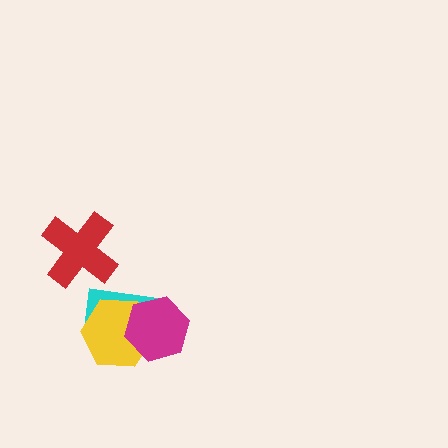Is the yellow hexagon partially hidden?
Yes, it is partially covered by another shape.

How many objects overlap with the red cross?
0 objects overlap with the red cross.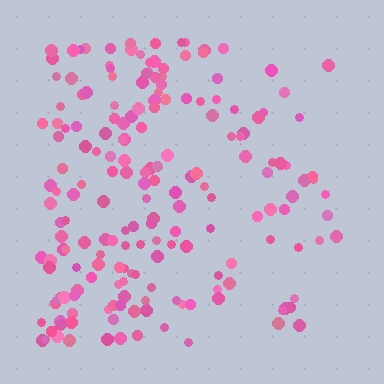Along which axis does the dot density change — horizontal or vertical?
Horizontal.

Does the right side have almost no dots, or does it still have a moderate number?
Still a moderate number, just noticeably fewer than the left.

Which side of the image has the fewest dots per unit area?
The right.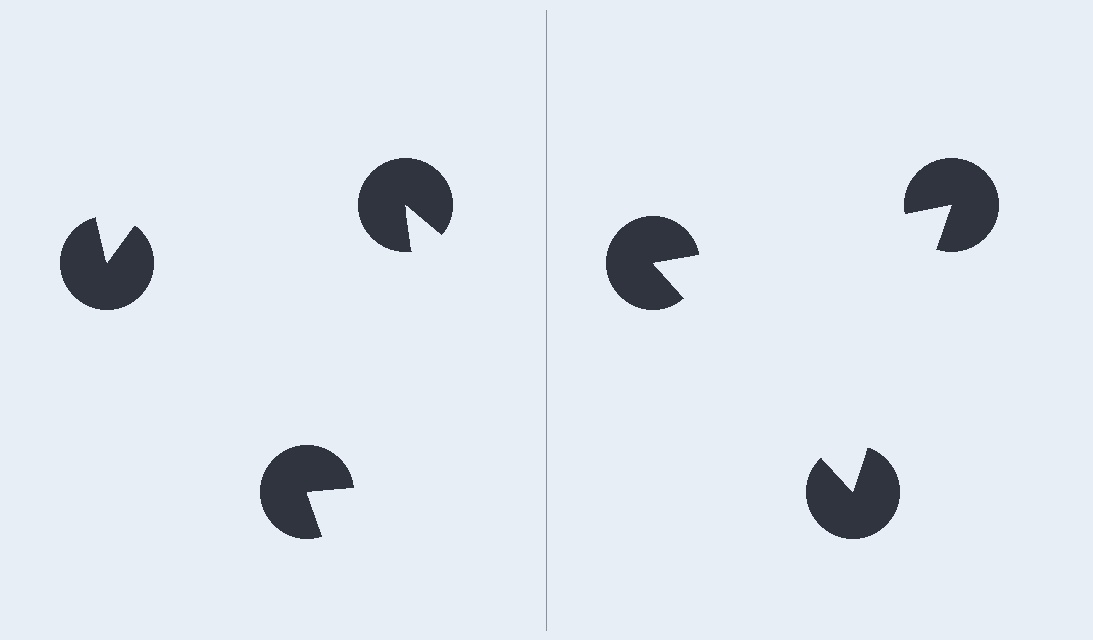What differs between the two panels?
The pac-man discs are positioned identically on both sides; only the wedge orientations differ. On the right they align to a triangle; on the left they are misaligned.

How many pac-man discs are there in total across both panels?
6 — 3 on each side.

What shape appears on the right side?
An illusory triangle.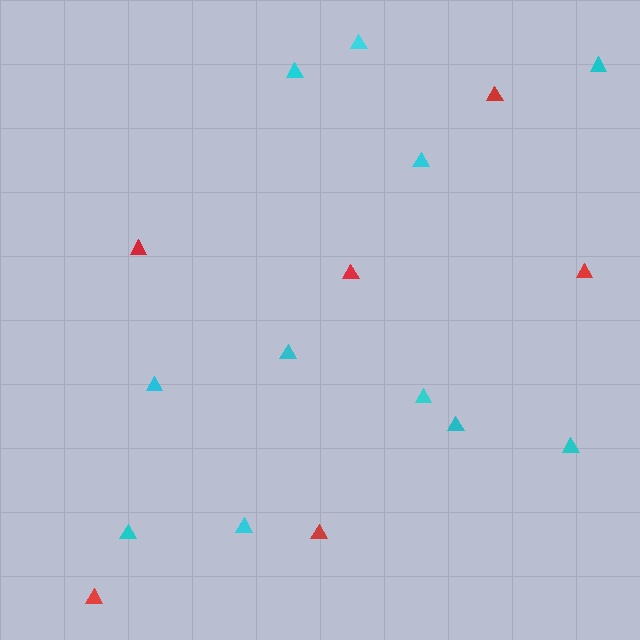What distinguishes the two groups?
There are 2 groups: one group of red triangles (6) and one group of cyan triangles (11).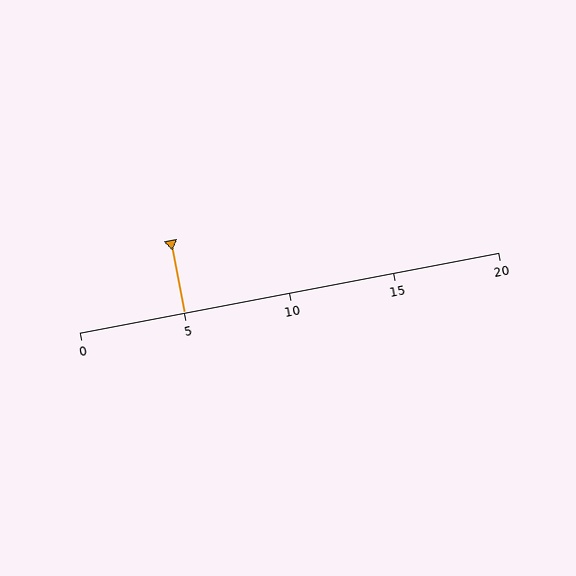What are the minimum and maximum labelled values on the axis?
The axis runs from 0 to 20.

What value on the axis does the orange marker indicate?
The marker indicates approximately 5.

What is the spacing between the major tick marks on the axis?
The major ticks are spaced 5 apart.